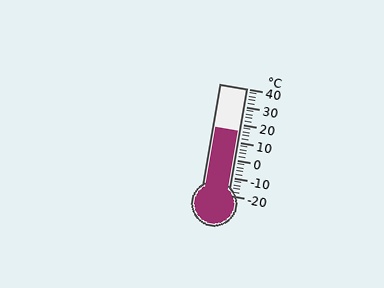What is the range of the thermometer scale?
The thermometer scale ranges from -20°C to 40°C.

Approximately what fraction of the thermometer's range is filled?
The thermometer is filled to approximately 60% of its range.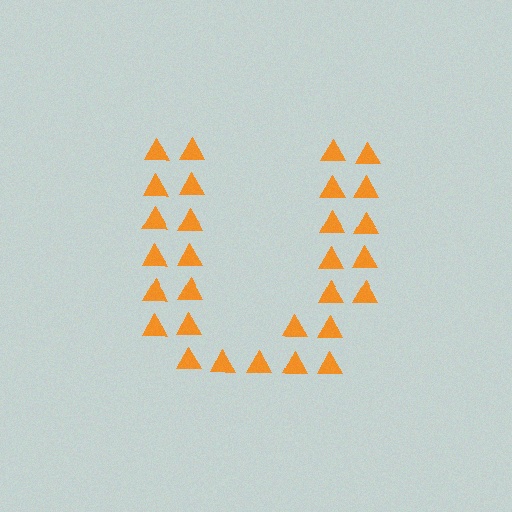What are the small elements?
The small elements are triangles.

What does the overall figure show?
The overall figure shows the letter U.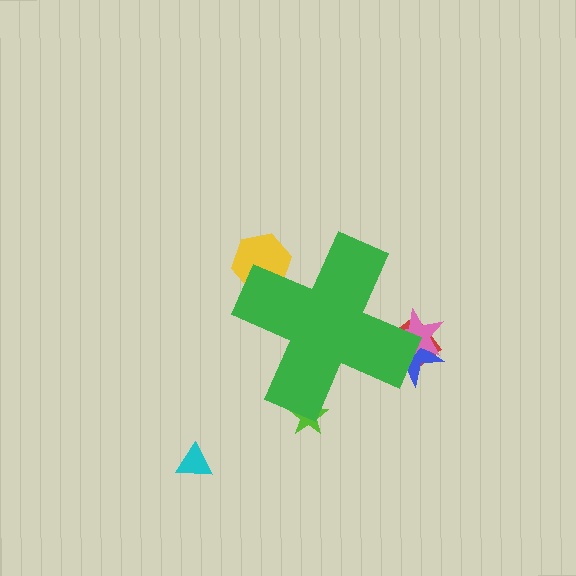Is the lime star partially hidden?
Yes, the lime star is partially hidden behind the green cross.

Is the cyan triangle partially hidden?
No, the cyan triangle is fully visible.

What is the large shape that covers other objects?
A green cross.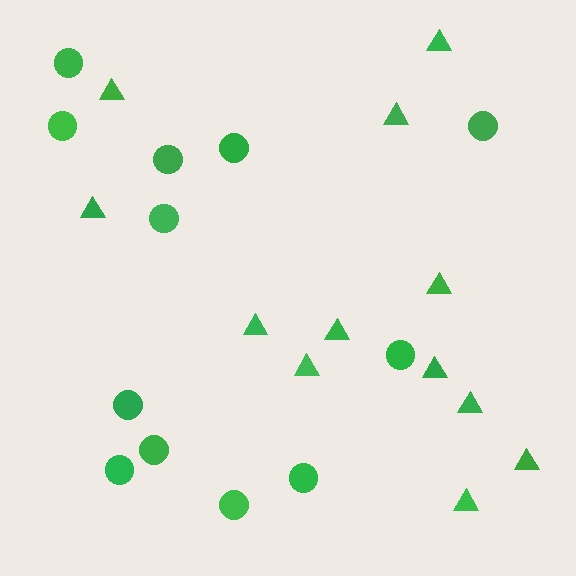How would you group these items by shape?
There are 2 groups: one group of triangles (12) and one group of circles (12).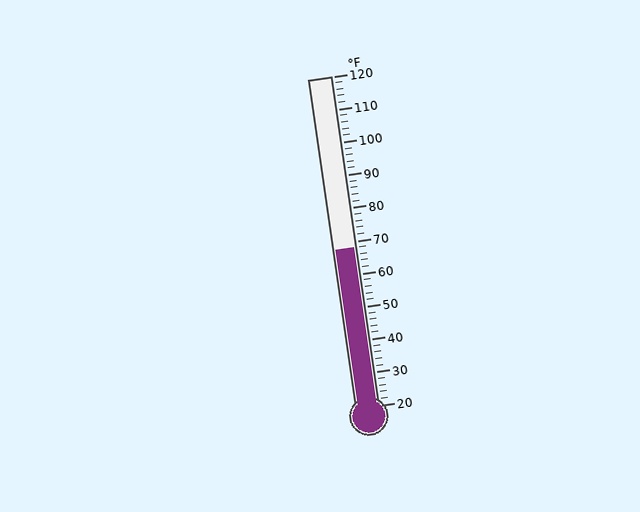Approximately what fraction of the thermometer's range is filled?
The thermometer is filled to approximately 50% of its range.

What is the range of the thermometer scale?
The thermometer scale ranges from 20°F to 120°F.